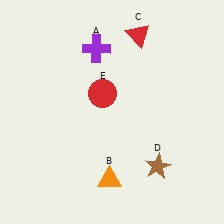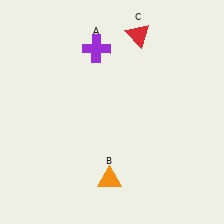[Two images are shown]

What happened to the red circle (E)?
The red circle (E) was removed in Image 2. It was in the top-left area of Image 1.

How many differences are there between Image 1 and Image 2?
There are 2 differences between the two images.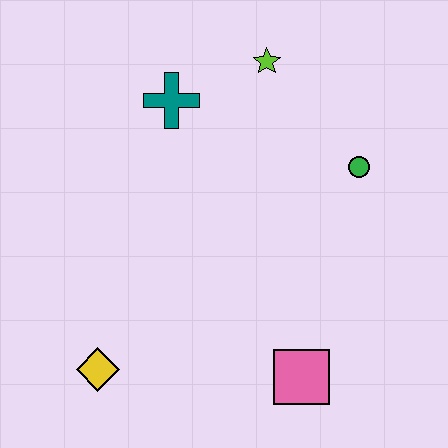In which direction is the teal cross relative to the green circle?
The teal cross is to the left of the green circle.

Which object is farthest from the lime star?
The yellow diamond is farthest from the lime star.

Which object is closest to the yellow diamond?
The pink square is closest to the yellow diamond.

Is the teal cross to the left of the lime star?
Yes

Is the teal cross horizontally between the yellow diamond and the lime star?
Yes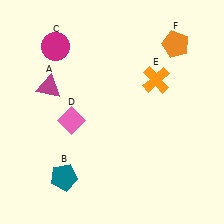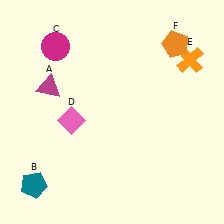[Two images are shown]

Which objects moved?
The objects that moved are: the teal pentagon (B), the orange cross (E).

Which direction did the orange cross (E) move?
The orange cross (E) moved right.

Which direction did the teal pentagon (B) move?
The teal pentagon (B) moved left.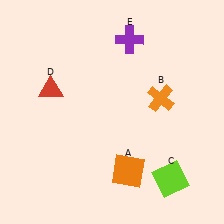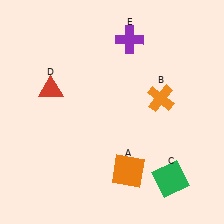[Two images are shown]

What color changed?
The square (C) changed from lime in Image 1 to green in Image 2.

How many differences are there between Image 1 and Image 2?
There is 1 difference between the two images.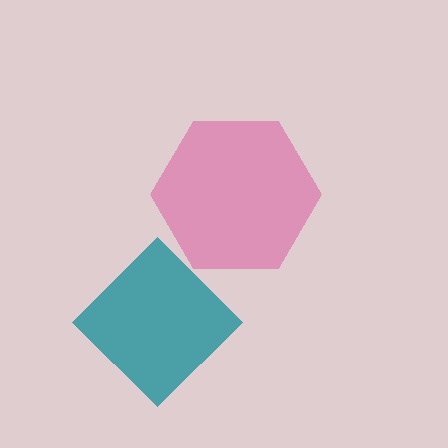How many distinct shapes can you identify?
There are 2 distinct shapes: a pink hexagon, a teal diamond.